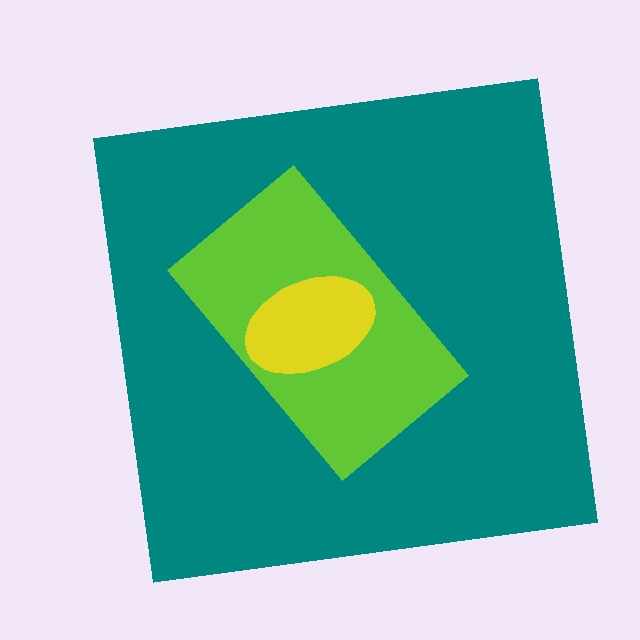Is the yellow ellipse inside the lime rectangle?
Yes.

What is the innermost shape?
The yellow ellipse.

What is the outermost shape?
The teal square.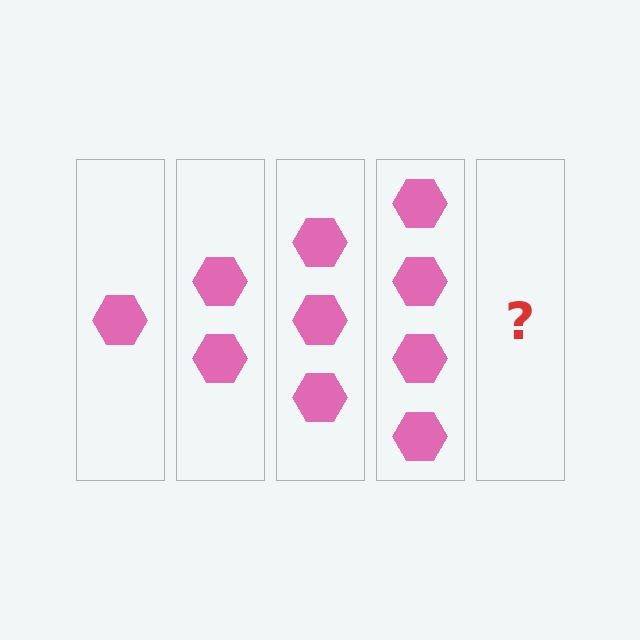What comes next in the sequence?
The next element should be 5 hexagons.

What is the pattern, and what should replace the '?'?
The pattern is that each step adds one more hexagon. The '?' should be 5 hexagons.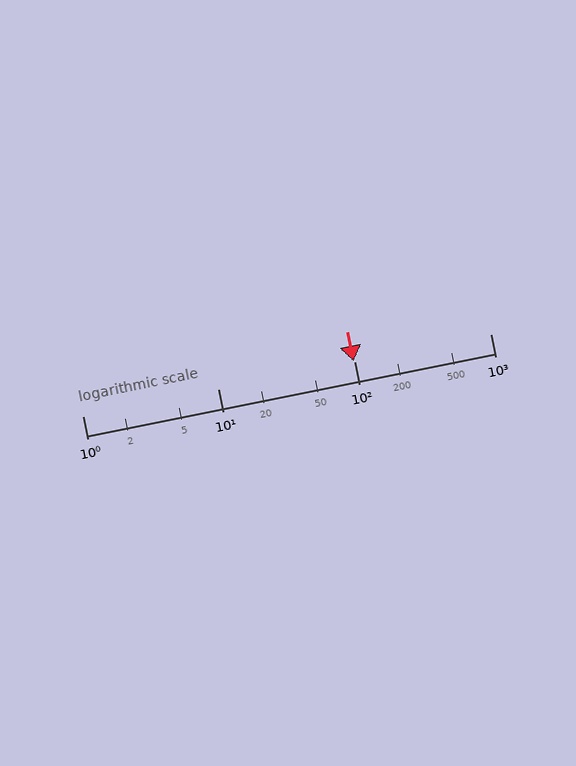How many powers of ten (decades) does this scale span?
The scale spans 3 decades, from 1 to 1000.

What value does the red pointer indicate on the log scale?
The pointer indicates approximately 98.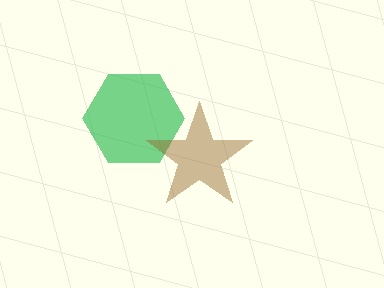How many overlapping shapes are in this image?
There are 2 overlapping shapes in the image.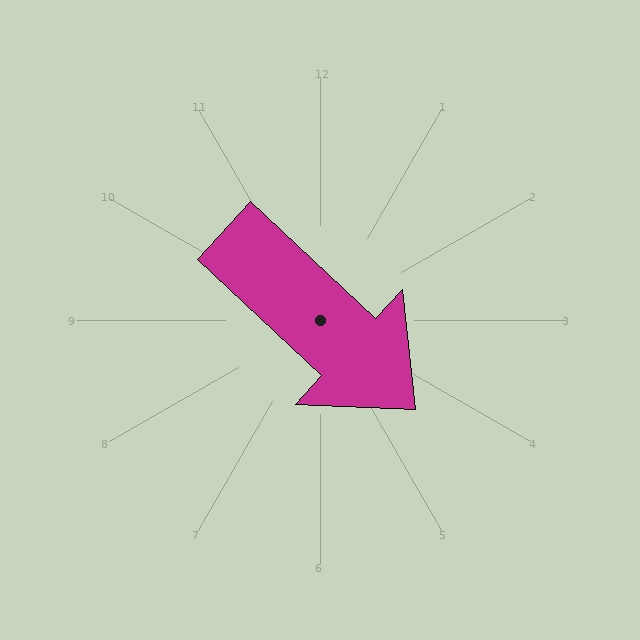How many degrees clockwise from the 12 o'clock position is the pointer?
Approximately 133 degrees.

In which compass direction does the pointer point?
Southeast.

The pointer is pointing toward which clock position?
Roughly 4 o'clock.